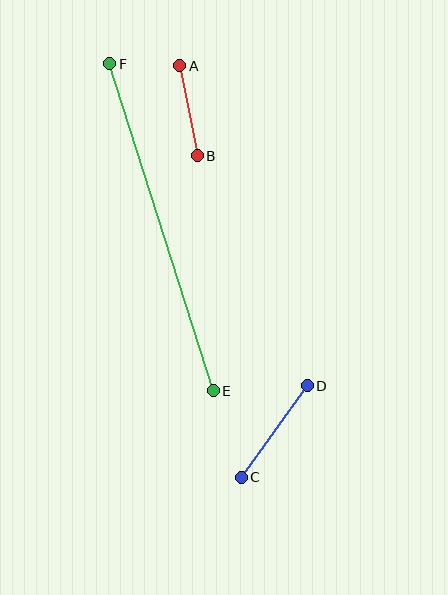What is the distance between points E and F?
The distance is approximately 343 pixels.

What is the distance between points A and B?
The distance is approximately 92 pixels.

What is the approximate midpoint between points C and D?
The midpoint is at approximately (274, 431) pixels.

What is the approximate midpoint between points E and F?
The midpoint is at approximately (162, 227) pixels.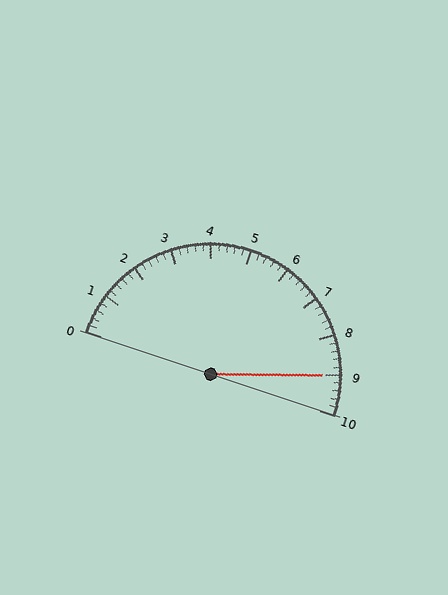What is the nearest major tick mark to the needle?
The nearest major tick mark is 9.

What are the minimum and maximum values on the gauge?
The gauge ranges from 0 to 10.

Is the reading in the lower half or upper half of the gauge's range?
The reading is in the upper half of the range (0 to 10).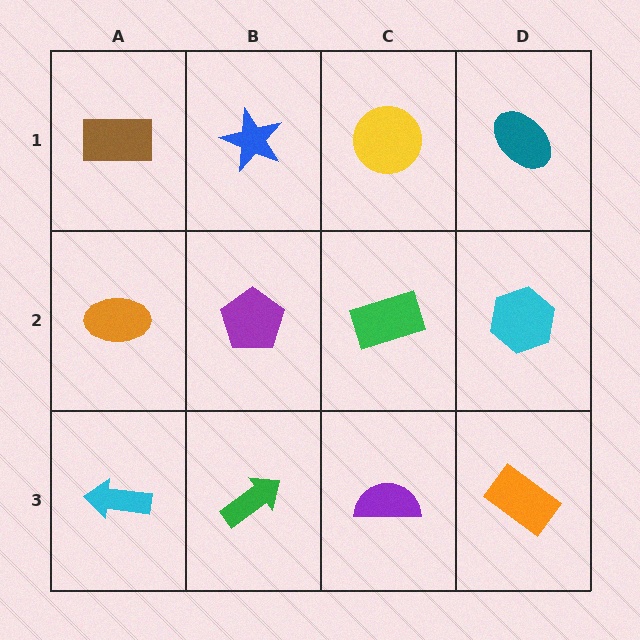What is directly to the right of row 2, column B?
A green rectangle.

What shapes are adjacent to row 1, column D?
A cyan hexagon (row 2, column D), a yellow circle (row 1, column C).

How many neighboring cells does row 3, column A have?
2.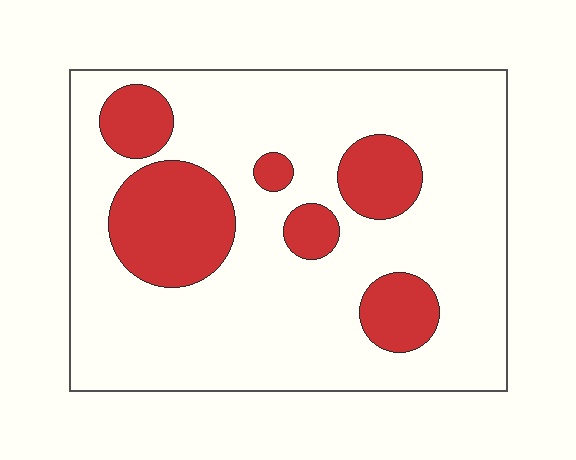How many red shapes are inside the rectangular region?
6.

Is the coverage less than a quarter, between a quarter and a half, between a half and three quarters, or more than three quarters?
Less than a quarter.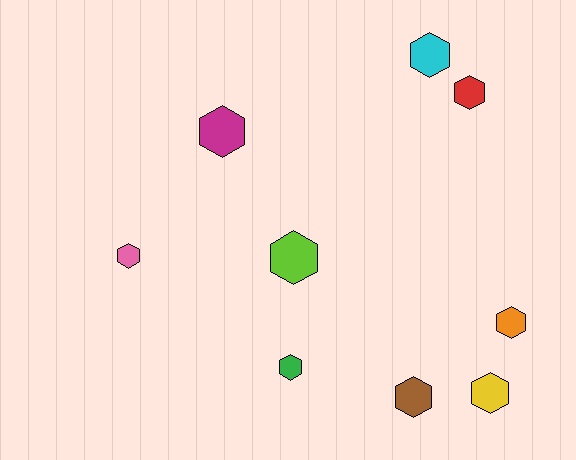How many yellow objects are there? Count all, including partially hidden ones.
There is 1 yellow object.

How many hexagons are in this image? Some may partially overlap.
There are 9 hexagons.